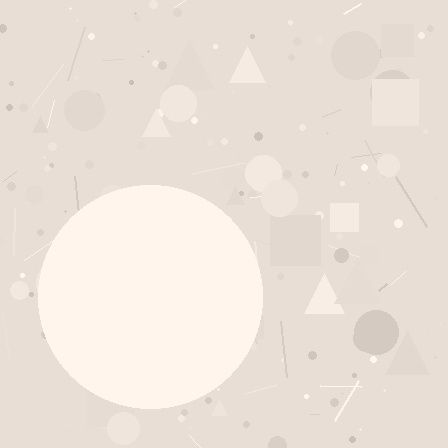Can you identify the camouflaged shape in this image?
The camouflaged shape is a circle.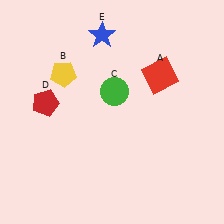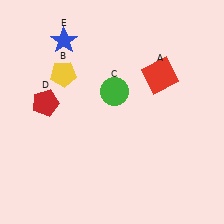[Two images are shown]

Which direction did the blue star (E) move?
The blue star (E) moved left.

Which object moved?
The blue star (E) moved left.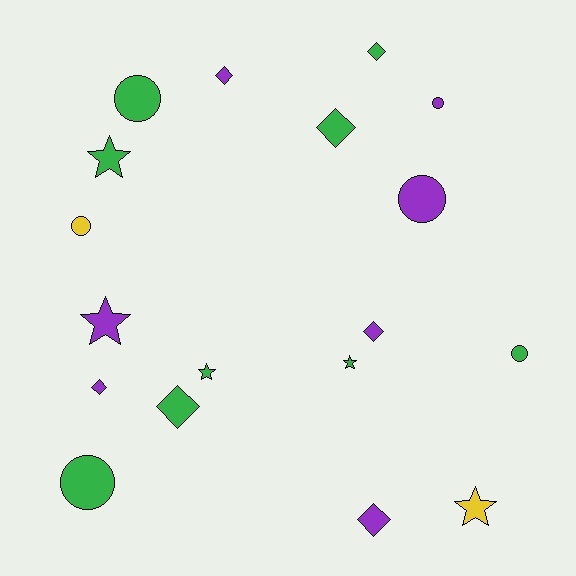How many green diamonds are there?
There are 3 green diamonds.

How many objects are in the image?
There are 18 objects.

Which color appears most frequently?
Green, with 9 objects.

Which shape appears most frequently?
Diamond, with 7 objects.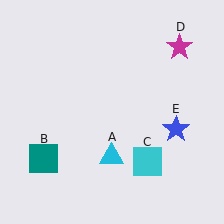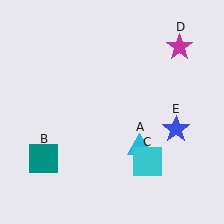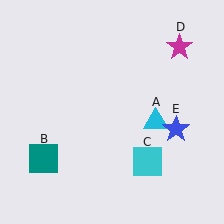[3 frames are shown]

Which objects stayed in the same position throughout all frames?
Teal square (object B) and cyan square (object C) and magenta star (object D) and blue star (object E) remained stationary.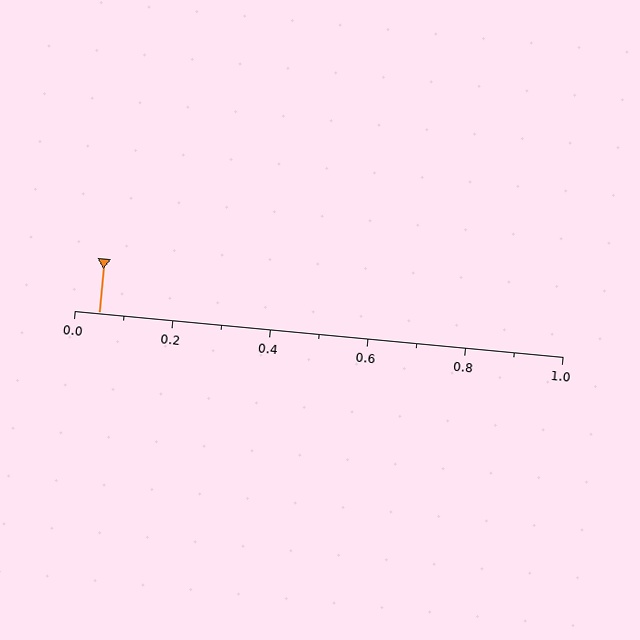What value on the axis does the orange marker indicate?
The marker indicates approximately 0.05.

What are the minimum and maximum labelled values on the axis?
The axis runs from 0.0 to 1.0.